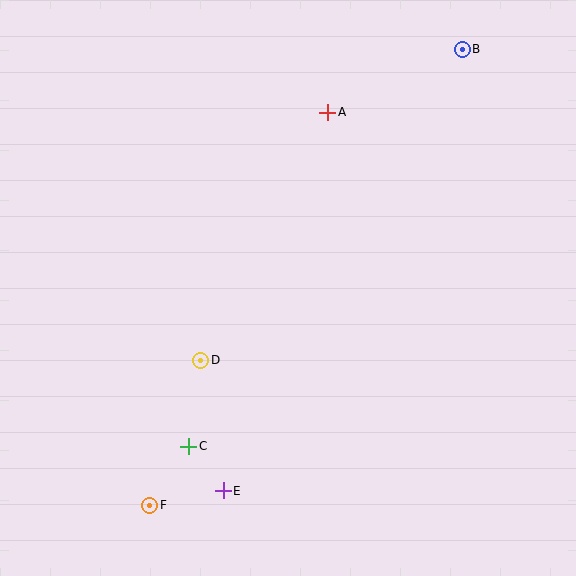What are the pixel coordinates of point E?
Point E is at (223, 491).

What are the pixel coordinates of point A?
Point A is at (328, 112).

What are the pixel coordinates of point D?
Point D is at (201, 360).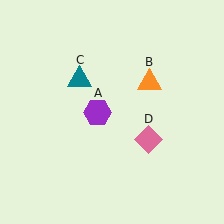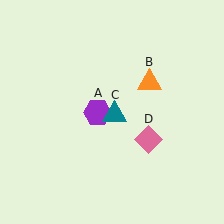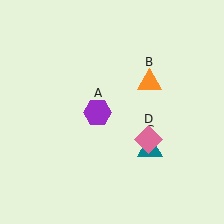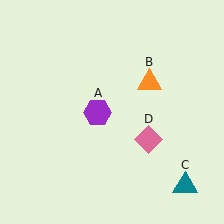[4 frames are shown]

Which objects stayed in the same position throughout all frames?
Purple hexagon (object A) and orange triangle (object B) and pink diamond (object D) remained stationary.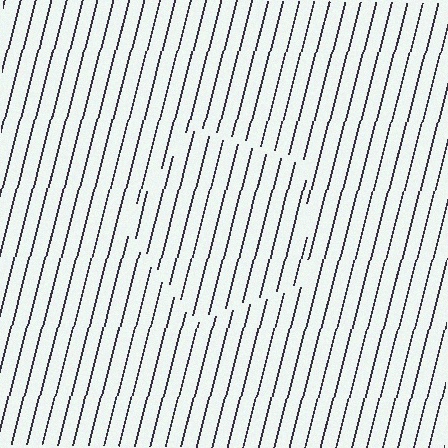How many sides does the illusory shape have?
5 sides — the line-ends trace a pentagon.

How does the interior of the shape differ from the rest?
The interior of the shape contains the same grating, shifted by half a period — the contour is defined by the phase discontinuity where line-ends from the inner and outer gratings abut.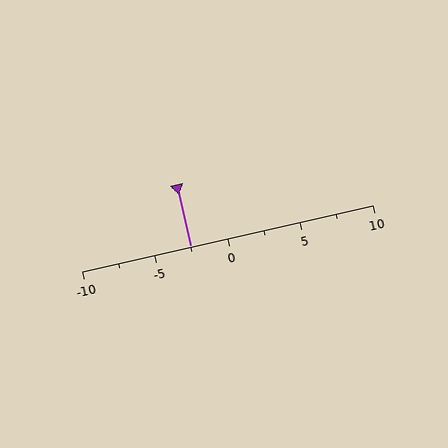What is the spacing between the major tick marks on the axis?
The major ticks are spaced 5 apart.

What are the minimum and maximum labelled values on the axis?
The axis runs from -10 to 10.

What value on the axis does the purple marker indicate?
The marker indicates approximately -2.5.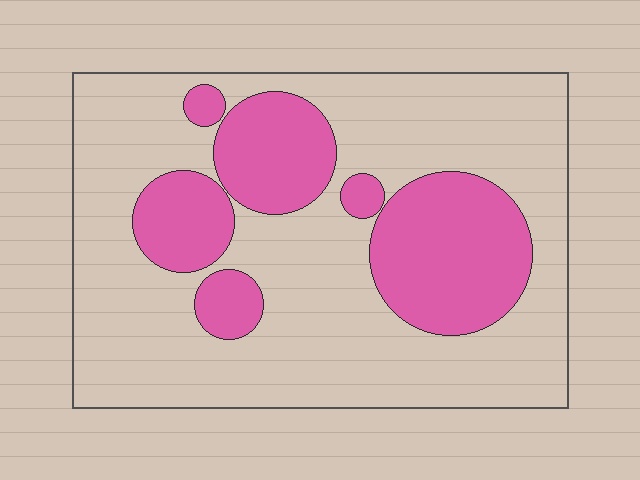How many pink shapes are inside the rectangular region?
6.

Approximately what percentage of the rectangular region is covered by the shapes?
Approximately 30%.